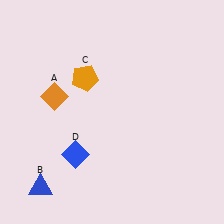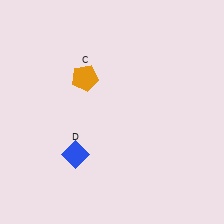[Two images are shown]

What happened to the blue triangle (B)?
The blue triangle (B) was removed in Image 2. It was in the bottom-left area of Image 1.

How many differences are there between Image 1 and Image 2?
There are 2 differences between the two images.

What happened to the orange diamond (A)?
The orange diamond (A) was removed in Image 2. It was in the top-left area of Image 1.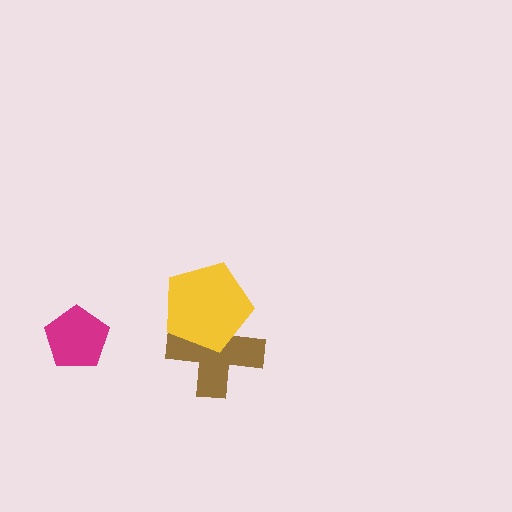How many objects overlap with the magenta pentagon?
0 objects overlap with the magenta pentagon.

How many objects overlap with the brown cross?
1 object overlaps with the brown cross.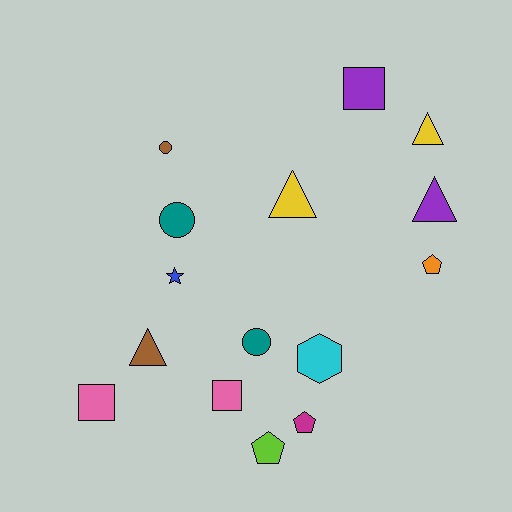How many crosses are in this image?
There are no crosses.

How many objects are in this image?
There are 15 objects.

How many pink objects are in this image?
There are 2 pink objects.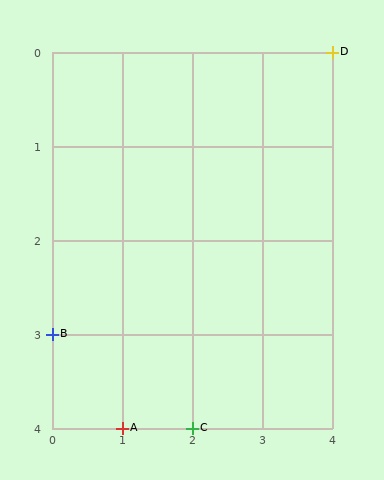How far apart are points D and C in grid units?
Points D and C are 2 columns and 4 rows apart (about 4.5 grid units diagonally).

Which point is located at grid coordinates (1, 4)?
Point A is at (1, 4).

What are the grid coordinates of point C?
Point C is at grid coordinates (2, 4).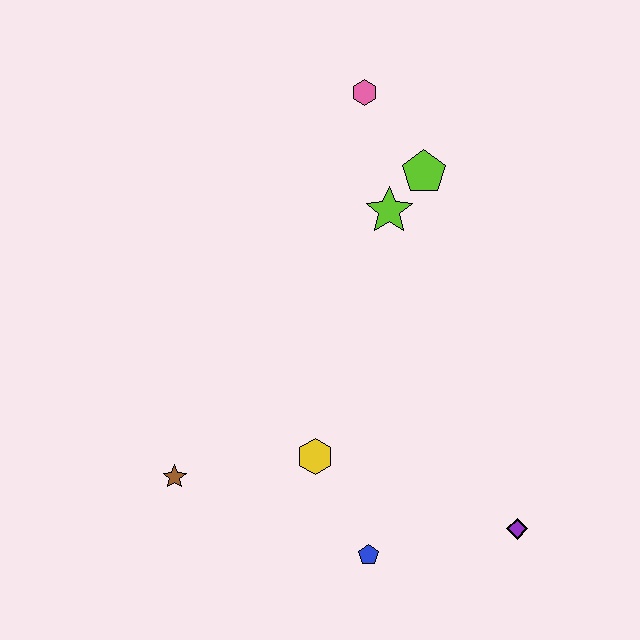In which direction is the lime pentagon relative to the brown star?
The lime pentagon is above the brown star.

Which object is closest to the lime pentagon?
The lime star is closest to the lime pentagon.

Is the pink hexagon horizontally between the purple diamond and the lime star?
No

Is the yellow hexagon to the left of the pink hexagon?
Yes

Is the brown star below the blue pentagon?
No